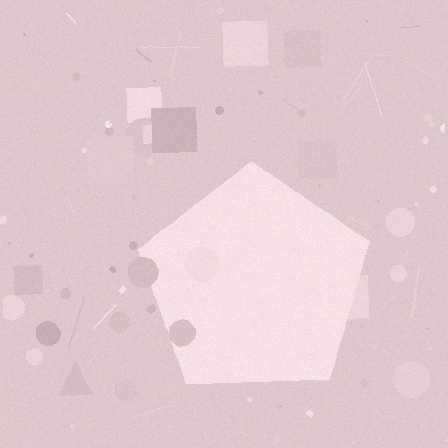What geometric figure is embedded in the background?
A pentagon is embedded in the background.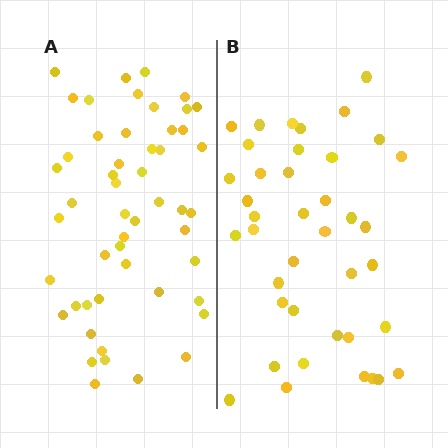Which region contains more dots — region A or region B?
Region A (the left region) has more dots.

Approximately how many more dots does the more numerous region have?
Region A has roughly 12 or so more dots than region B.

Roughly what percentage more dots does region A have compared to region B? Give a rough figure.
About 30% more.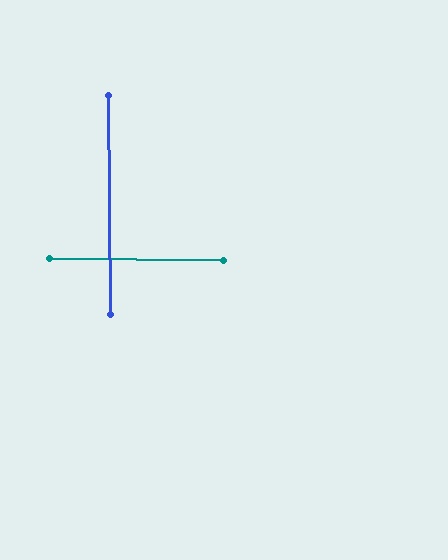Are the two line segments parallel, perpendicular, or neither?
Perpendicular — they meet at approximately 89°.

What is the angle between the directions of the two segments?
Approximately 89 degrees.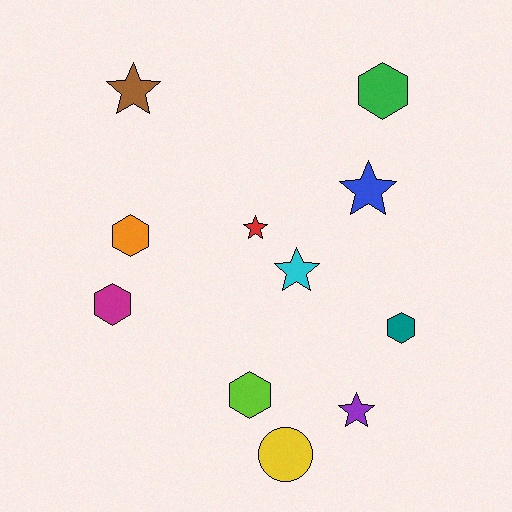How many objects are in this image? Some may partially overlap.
There are 11 objects.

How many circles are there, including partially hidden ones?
There is 1 circle.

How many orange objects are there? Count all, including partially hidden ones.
There is 1 orange object.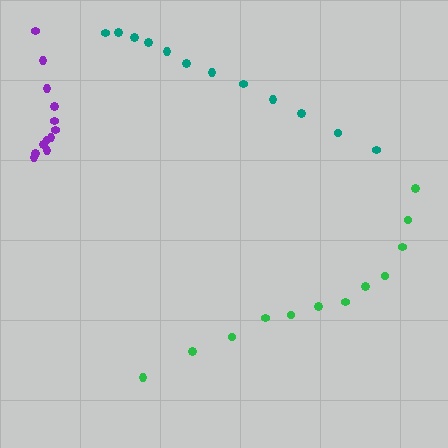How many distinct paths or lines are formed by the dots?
There are 3 distinct paths.